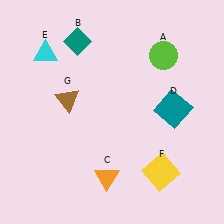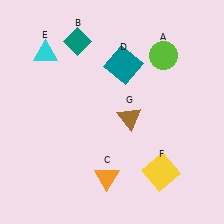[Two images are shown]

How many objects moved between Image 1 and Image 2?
2 objects moved between the two images.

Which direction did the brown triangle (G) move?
The brown triangle (G) moved right.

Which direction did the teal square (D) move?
The teal square (D) moved left.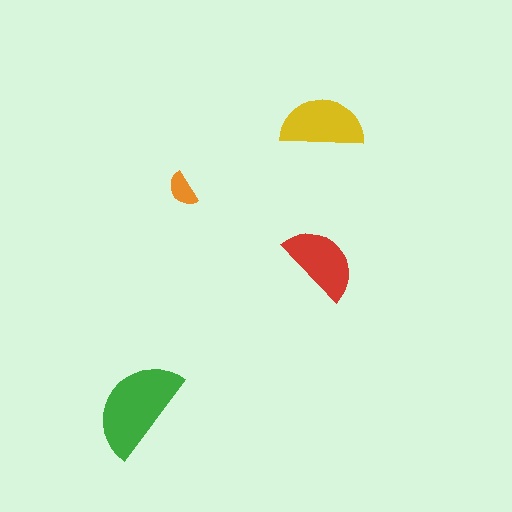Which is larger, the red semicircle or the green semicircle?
The green one.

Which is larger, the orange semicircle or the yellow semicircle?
The yellow one.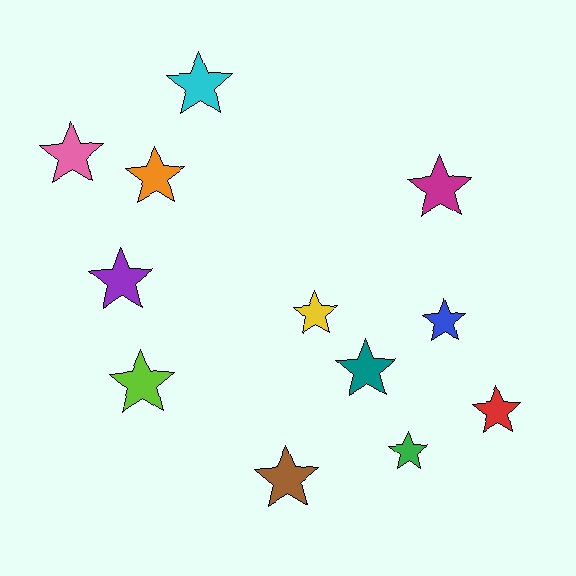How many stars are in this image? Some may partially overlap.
There are 12 stars.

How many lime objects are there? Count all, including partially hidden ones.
There is 1 lime object.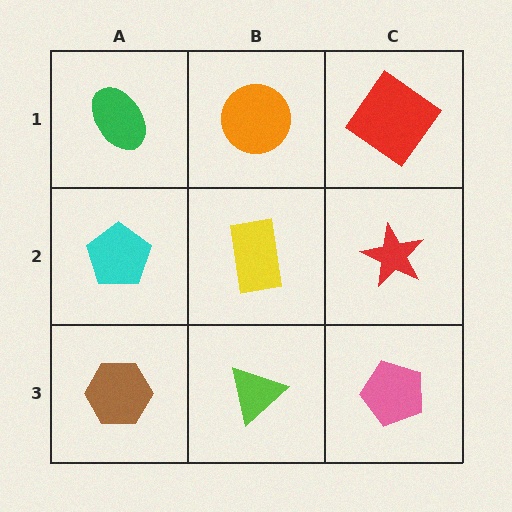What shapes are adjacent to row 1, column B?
A yellow rectangle (row 2, column B), a green ellipse (row 1, column A), a red diamond (row 1, column C).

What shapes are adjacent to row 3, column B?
A yellow rectangle (row 2, column B), a brown hexagon (row 3, column A), a pink pentagon (row 3, column C).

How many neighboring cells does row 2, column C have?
3.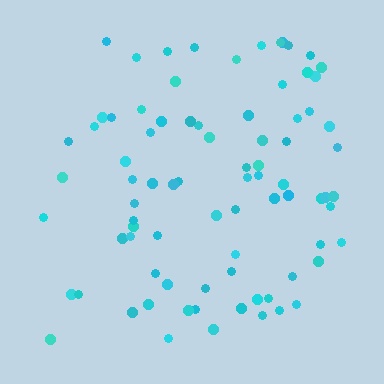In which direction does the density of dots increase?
From left to right, with the right side densest.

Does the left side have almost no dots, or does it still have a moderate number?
Still a moderate number, just noticeably fewer than the right.